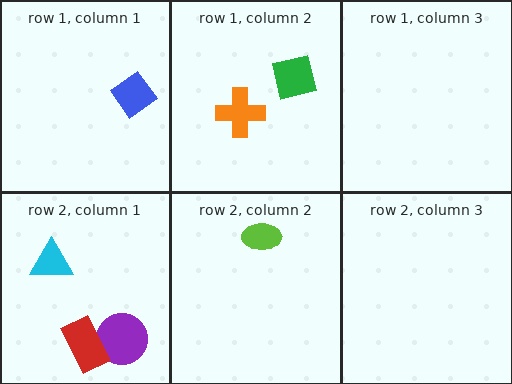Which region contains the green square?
The row 1, column 2 region.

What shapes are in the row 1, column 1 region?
The blue diamond.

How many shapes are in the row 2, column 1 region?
3.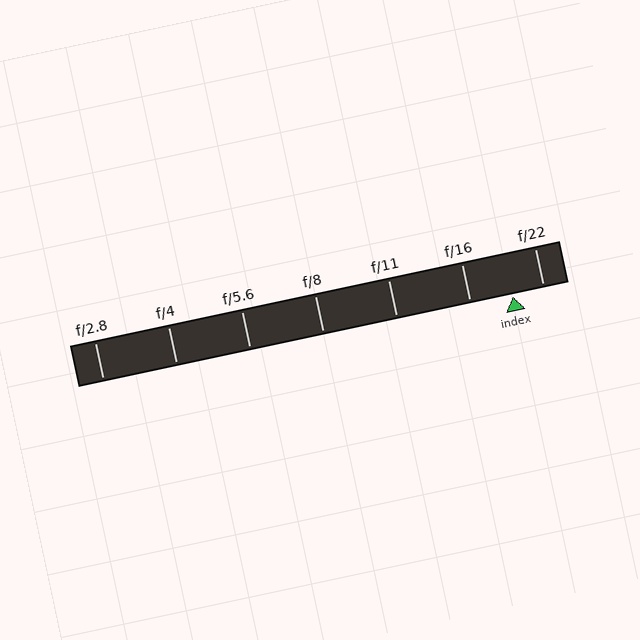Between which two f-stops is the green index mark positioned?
The index mark is between f/16 and f/22.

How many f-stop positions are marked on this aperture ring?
There are 7 f-stop positions marked.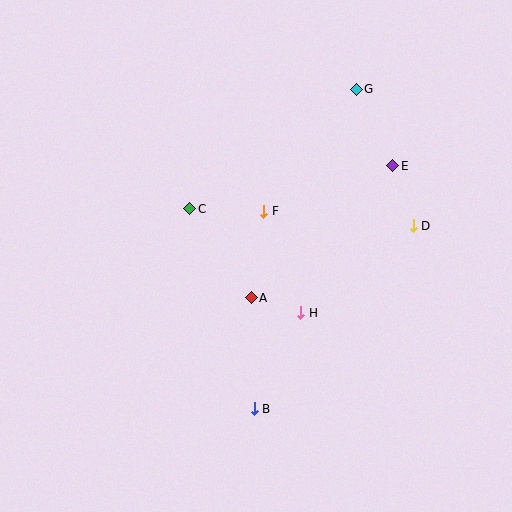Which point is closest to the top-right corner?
Point G is closest to the top-right corner.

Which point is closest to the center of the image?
Point A at (251, 298) is closest to the center.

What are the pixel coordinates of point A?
Point A is at (251, 298).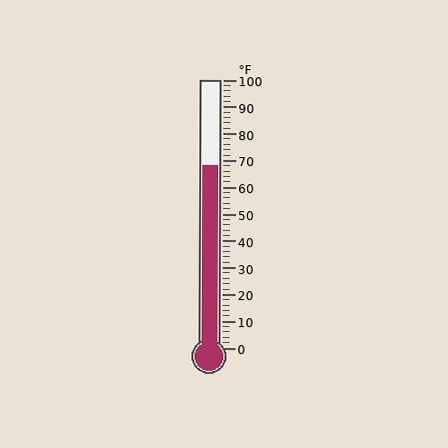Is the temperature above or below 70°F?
The temperature is below 70°F.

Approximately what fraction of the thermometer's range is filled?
The thermometer is filled to approximately 70% of its range.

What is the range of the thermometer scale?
The thermometer scale ranges from 0°F to 100°F.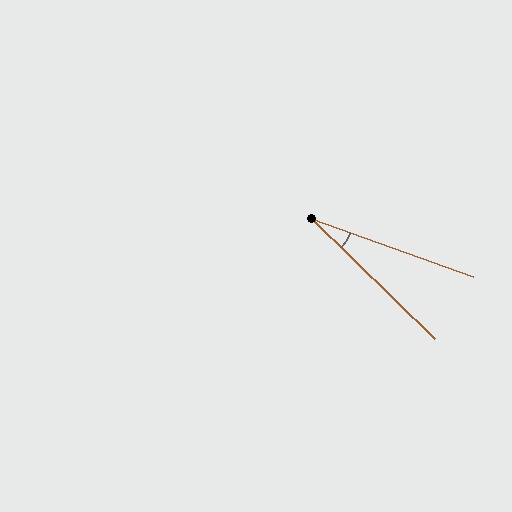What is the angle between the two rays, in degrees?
Approximately 25 degrees.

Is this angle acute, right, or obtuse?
It is acute.